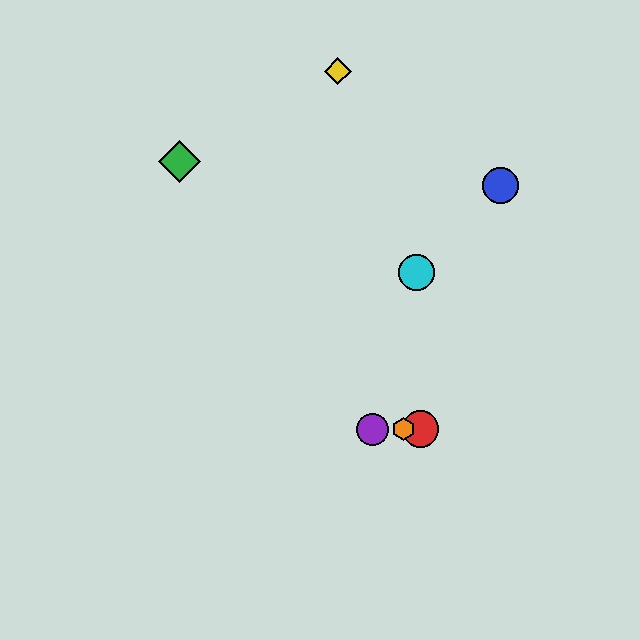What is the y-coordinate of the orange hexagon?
The orange hexagon is at y≈429.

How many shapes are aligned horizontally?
3 shapes (the red circle, the purple circle, the orange hexagon) are aligned horizontally.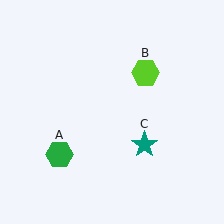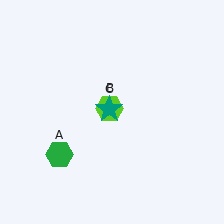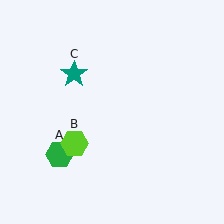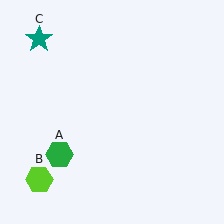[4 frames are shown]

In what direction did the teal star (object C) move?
The teal star (object C) moved up and to the left.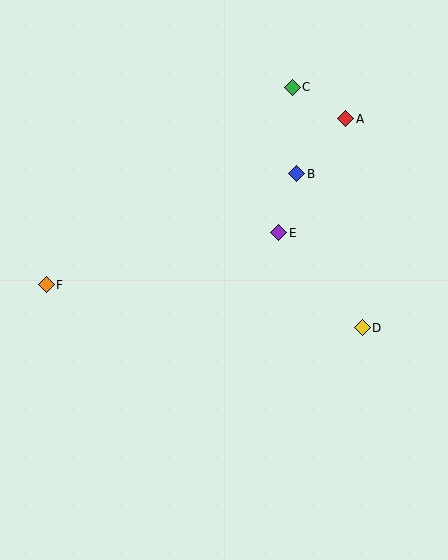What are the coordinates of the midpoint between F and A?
The midpoint between F and A is at (196, 202).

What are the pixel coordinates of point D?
Point D is at (362, 328).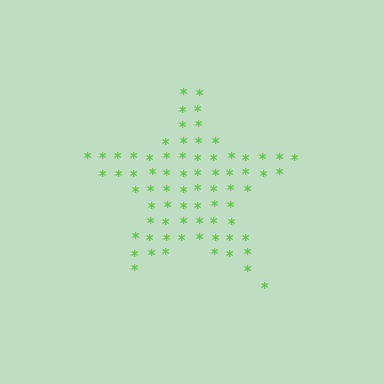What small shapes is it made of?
It is made of small asterisks.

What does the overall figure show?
The overall figure shows a star.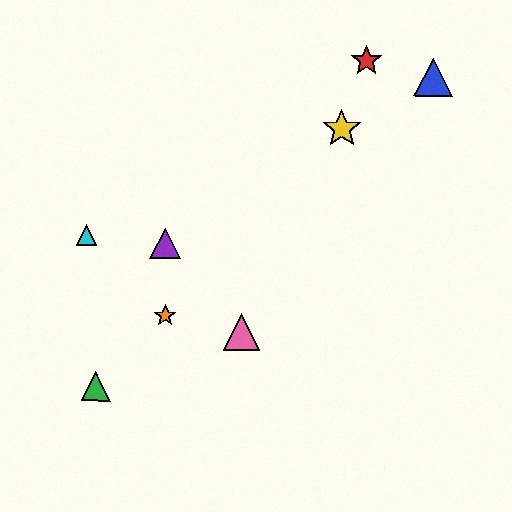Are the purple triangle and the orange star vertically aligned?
Yes, both are at x≈165.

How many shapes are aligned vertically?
2 shapes (the purple triangle, the orange star) are aligned vertically.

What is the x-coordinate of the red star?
The red star is at x≈366.